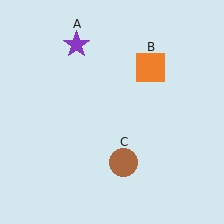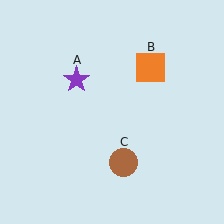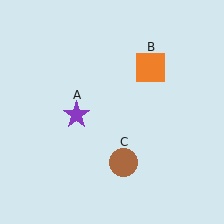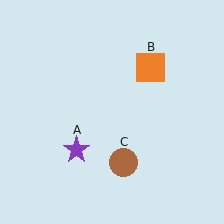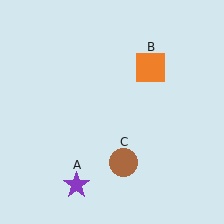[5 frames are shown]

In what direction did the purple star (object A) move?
The purple star (object A) moved down.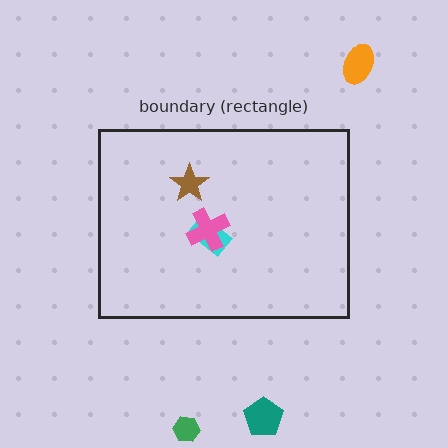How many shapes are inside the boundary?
3 inside, 3 outside.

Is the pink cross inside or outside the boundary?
Inside.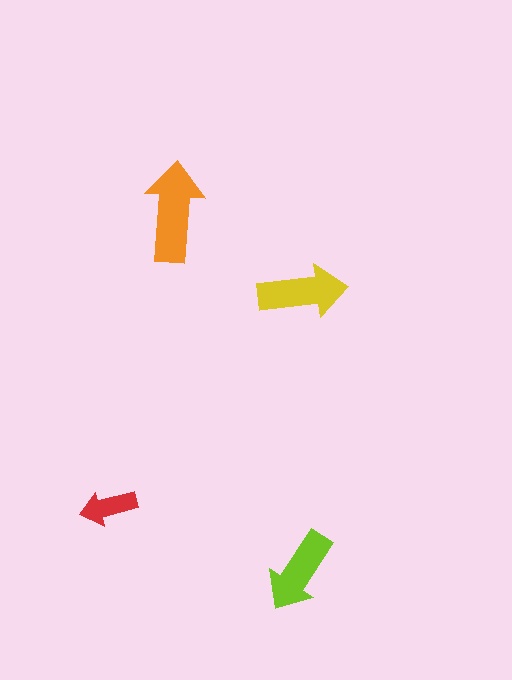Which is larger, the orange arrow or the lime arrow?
The orange one.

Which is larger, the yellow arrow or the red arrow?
The yellow one.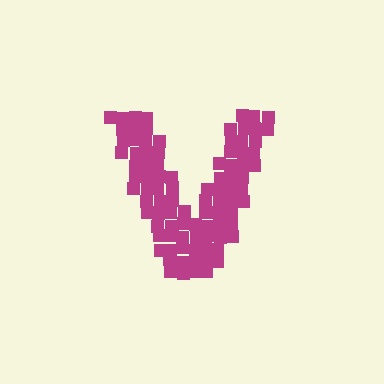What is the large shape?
The large shape is the letter V.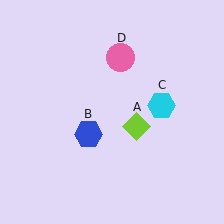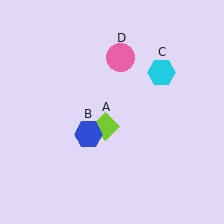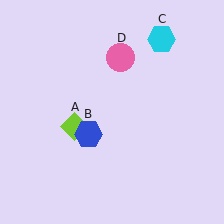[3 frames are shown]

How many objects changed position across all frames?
2 objects changed position: lime diamond (object A), cyan hexagon (object C).